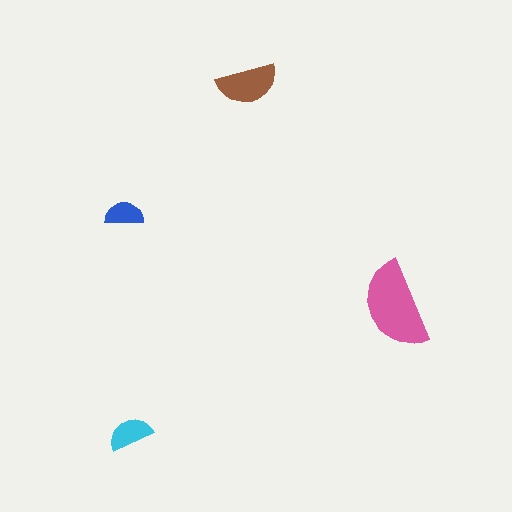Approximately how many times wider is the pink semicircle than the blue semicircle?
About 2.5 times wider.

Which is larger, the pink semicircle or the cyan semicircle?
The pink one.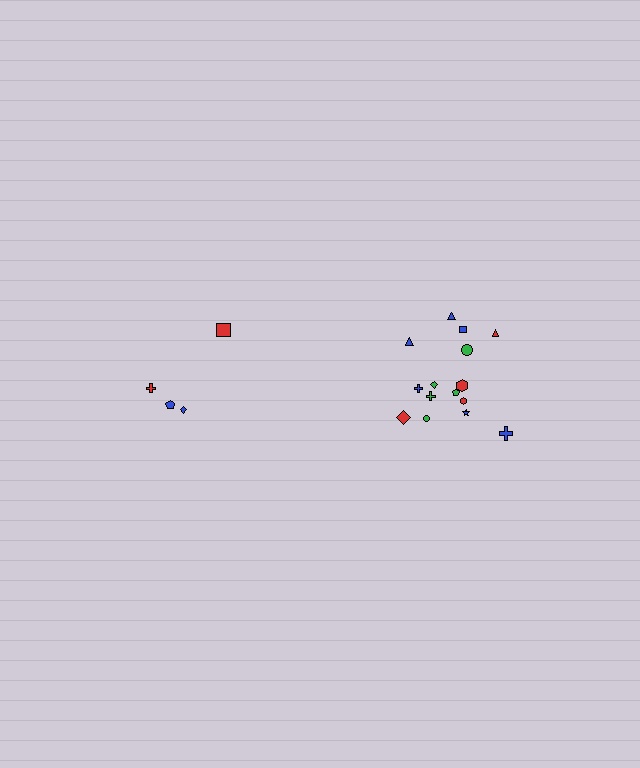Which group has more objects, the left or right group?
The right group.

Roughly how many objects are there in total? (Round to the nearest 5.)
Roughly 20 objects in total.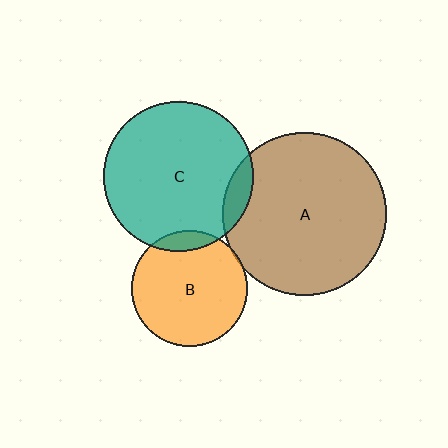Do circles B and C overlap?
Yes.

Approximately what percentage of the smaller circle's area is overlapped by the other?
Approximately 10%.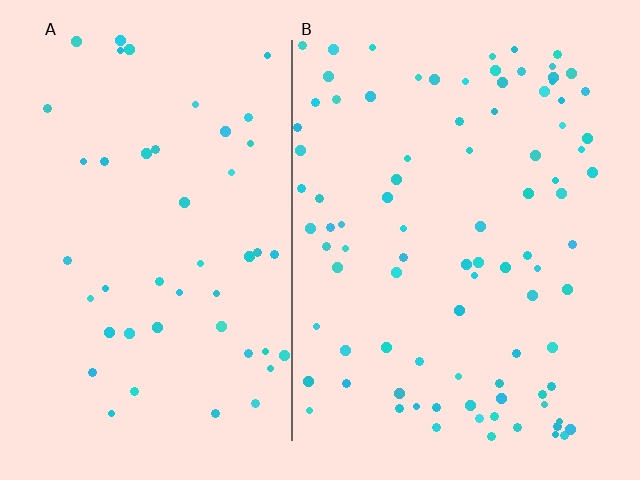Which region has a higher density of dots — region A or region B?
B (the right).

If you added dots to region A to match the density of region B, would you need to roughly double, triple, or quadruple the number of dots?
Approximately double.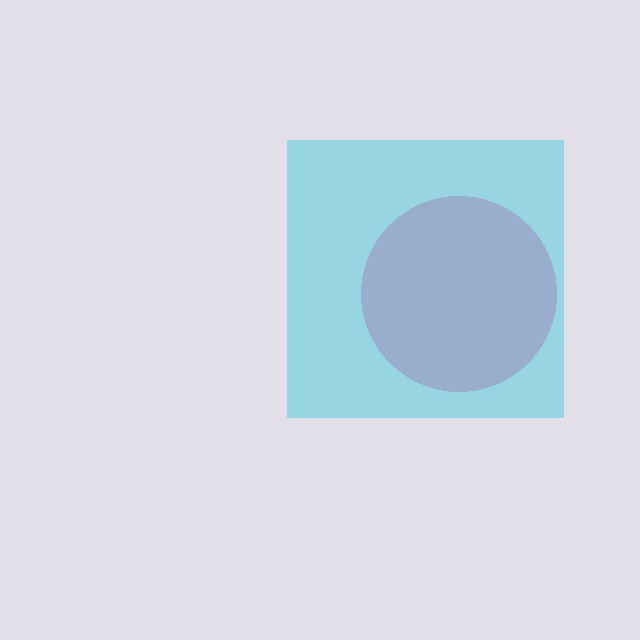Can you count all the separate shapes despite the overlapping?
Yes, there are 2 separate shapes.